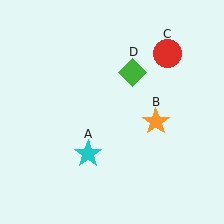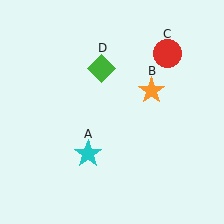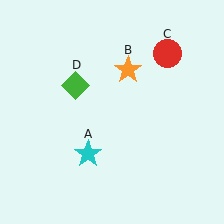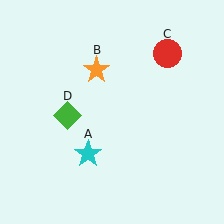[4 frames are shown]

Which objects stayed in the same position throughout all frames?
Cyan star (object A) and red circle (object C) remained stationary.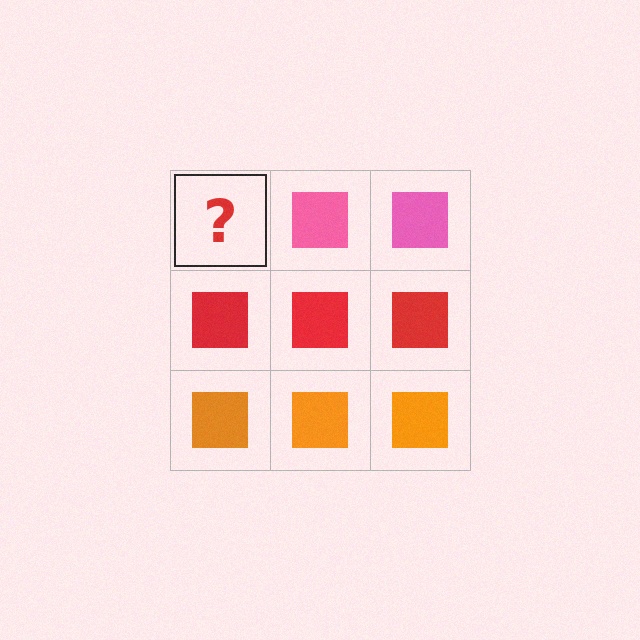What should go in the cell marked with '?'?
The missing cell should contain a pink square.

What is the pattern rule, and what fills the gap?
The rule is that each row has a consistent color. The gap should be filled with a pink square.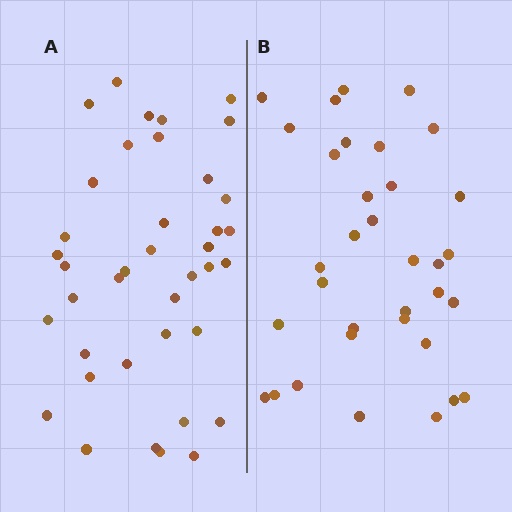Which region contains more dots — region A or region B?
Region A (the left region) has more dots.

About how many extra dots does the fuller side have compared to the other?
Region A has about 5 more dots than region B.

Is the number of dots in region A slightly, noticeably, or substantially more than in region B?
Region A has only slightly more — the two regions are fairly close. The ratio is roughly 1.1 to 1.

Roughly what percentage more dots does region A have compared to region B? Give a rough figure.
About 15% more.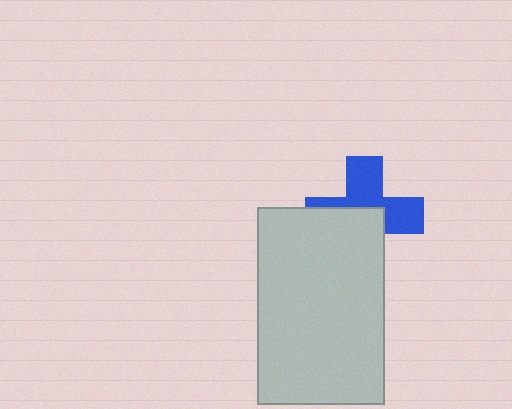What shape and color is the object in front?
The object in front is a light gray rectangle.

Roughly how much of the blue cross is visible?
About half of it is visible (roughly 51%).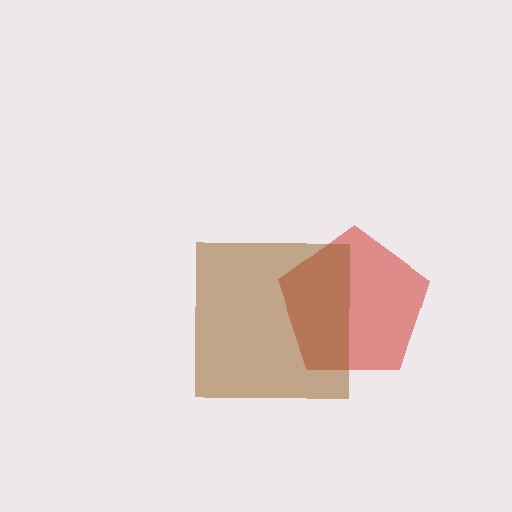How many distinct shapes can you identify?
There are 2 distinct shapes: a red pentagon, a brown square.